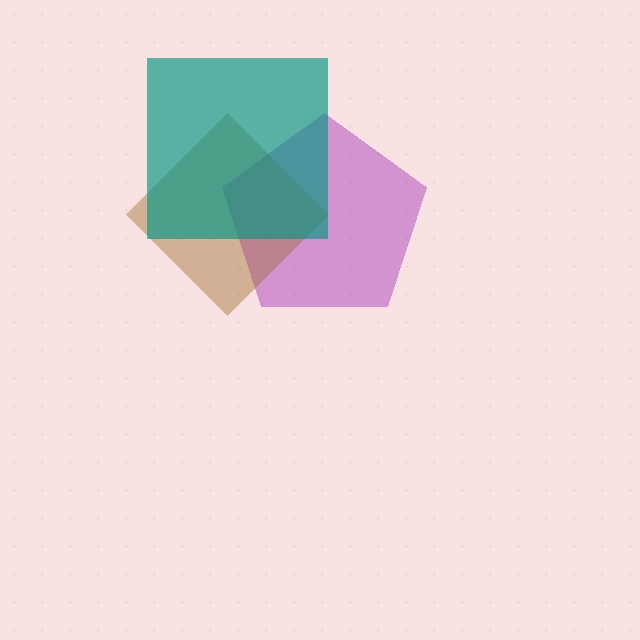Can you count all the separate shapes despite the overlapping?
Yes, there are 3 separate shapes.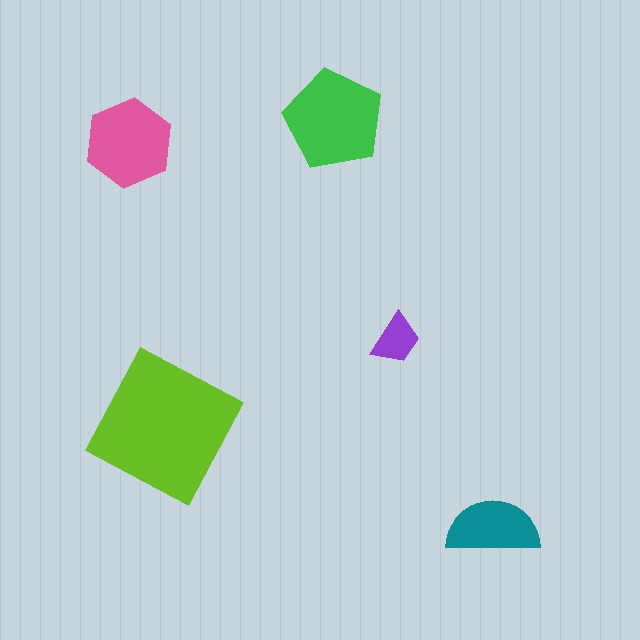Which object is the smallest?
The purple trapezoid.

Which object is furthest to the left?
The pink hexagon is leftmost.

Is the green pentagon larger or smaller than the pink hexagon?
Larger.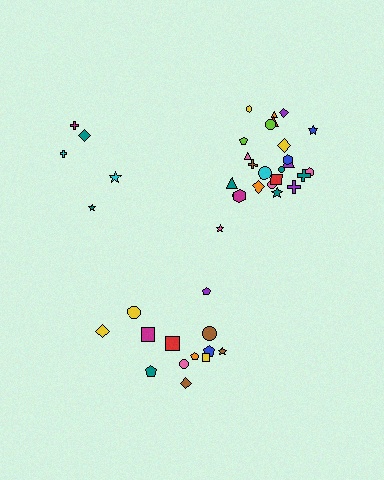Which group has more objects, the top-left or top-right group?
The top-right group.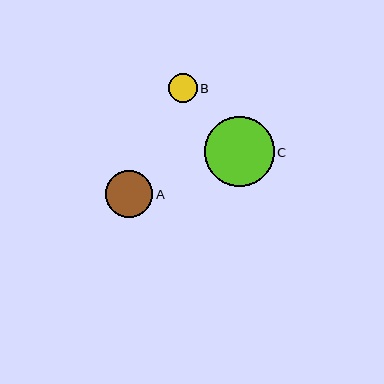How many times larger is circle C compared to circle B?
Circle C is approximately 2.4 times the size of circle B.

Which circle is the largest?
Circle C is the largest with a size of approximately 70 pixels.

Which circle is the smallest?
Circle B is the smallest with a size of approximately 29 pixels.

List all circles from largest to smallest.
From largest to smallest: C, A, B.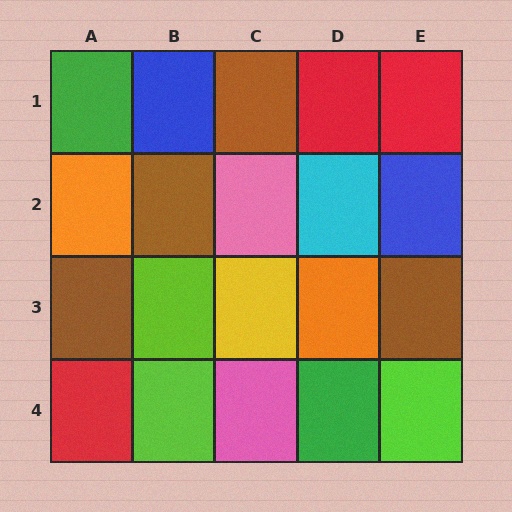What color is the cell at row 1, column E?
Red.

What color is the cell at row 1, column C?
Brown.